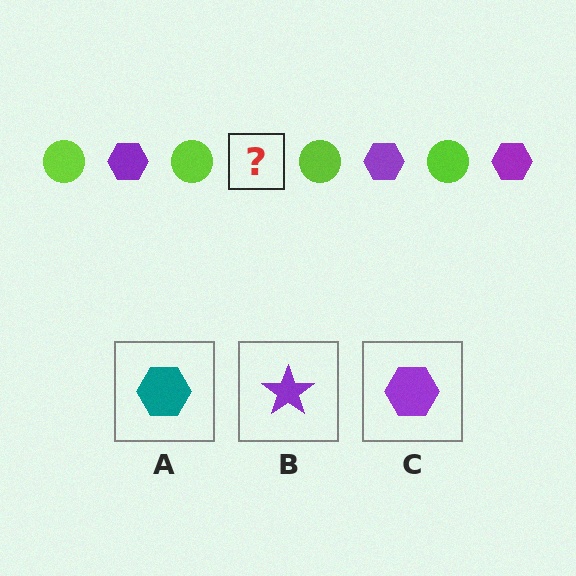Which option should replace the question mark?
Option C.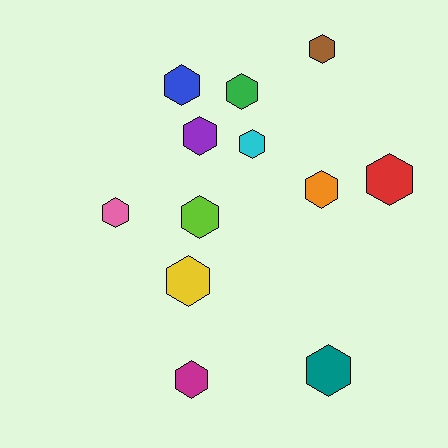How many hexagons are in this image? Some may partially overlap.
There are 12 hexagons.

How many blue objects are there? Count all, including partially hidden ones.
There is 1 blue object.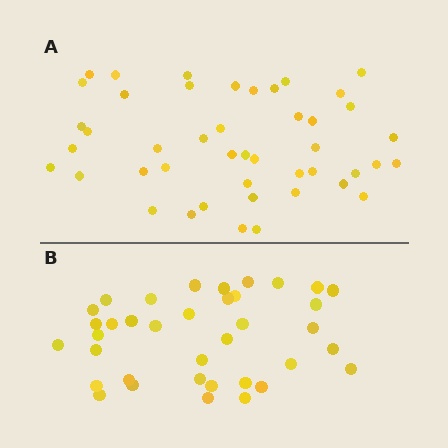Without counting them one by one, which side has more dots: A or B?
Region A (the top region) has more dots.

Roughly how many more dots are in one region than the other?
Region A has roughly 8 or so more dots than region B.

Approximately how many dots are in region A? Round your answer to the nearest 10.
About 40 dots. (The exact count is 45, which rounds to 40.)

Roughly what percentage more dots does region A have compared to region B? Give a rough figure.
About 20% more.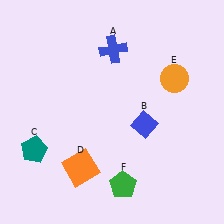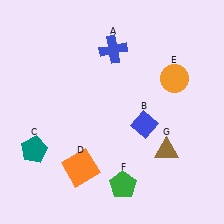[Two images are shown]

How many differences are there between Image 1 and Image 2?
There is 1 difference between the two images.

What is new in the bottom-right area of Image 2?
A brown triangle (G) was added in the bottom-right area of Image 2.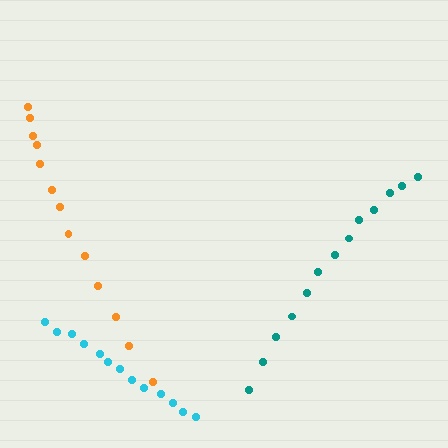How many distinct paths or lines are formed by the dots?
There are 3 distinct paths.